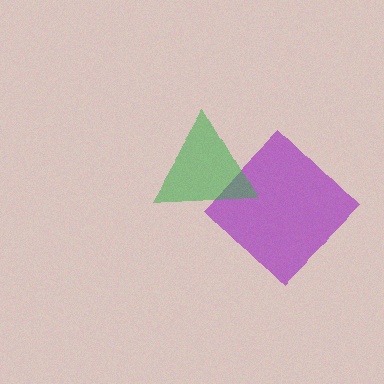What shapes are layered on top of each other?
The layered shapes are: a purple diamond, a green triangle.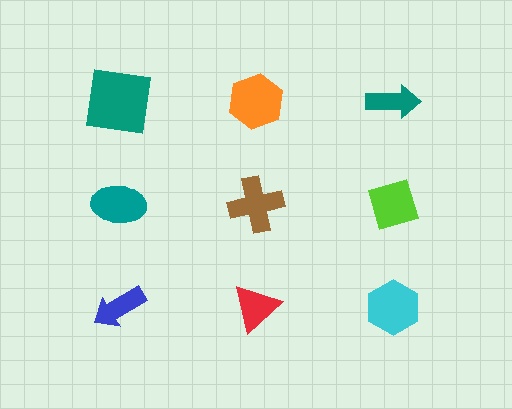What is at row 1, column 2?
An orange hexagon.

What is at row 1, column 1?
A teal square.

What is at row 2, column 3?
A lime diamond.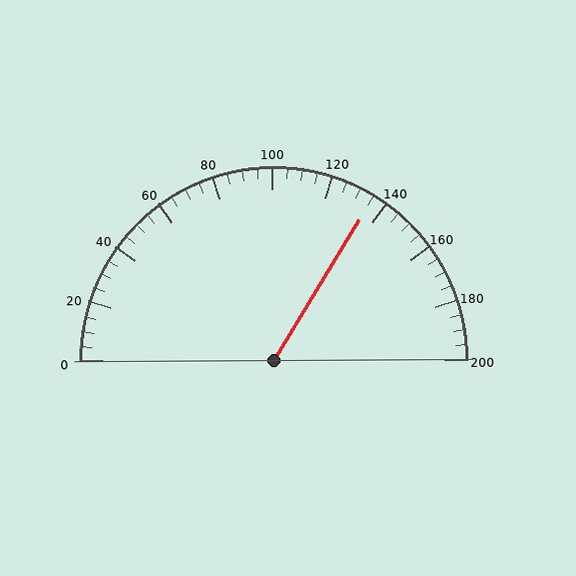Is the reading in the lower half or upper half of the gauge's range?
The reading is in the upper half of the range (0 to 200).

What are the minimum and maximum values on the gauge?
The gauge ranges from 0 to 200.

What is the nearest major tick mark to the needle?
The nearest major tick mark is 140.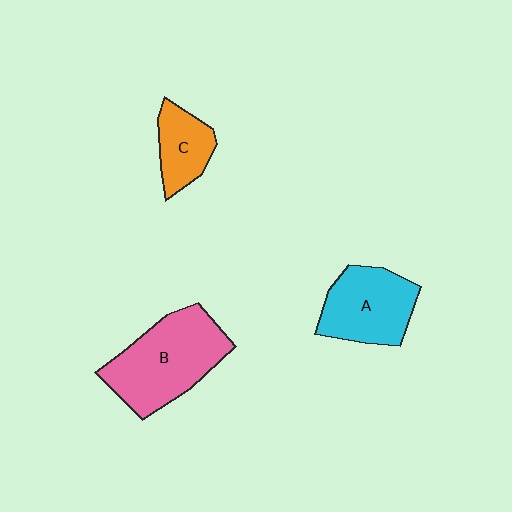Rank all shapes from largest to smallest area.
From largest to smallest: B (pink), A (cyan), C (orange).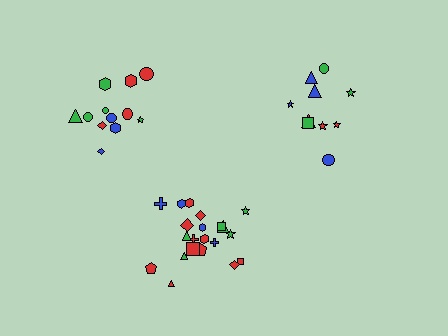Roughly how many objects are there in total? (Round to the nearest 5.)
Roughly 45 objects in total.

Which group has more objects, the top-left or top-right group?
The top-left group.